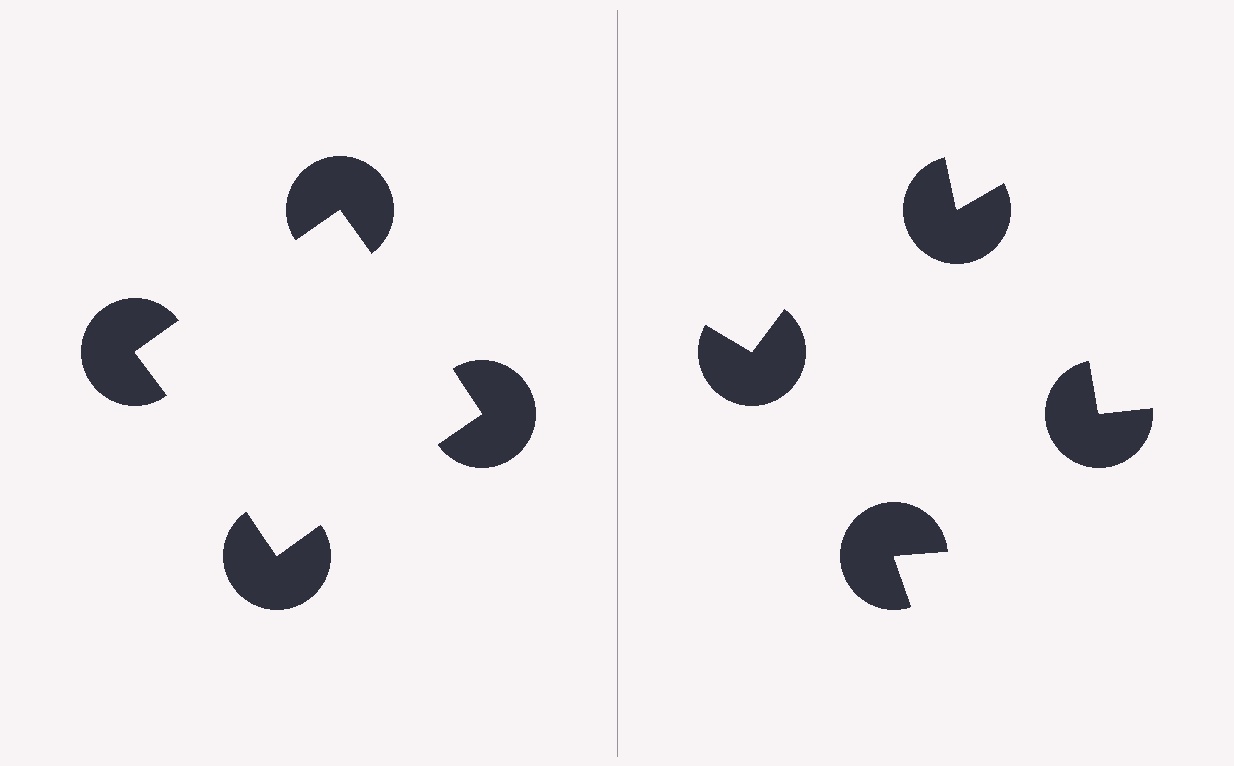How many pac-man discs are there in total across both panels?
8 — 4 on each side.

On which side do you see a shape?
An illusory square appears on the left side. On the right side the wedge cuts are rotated, so no coherent shape forms.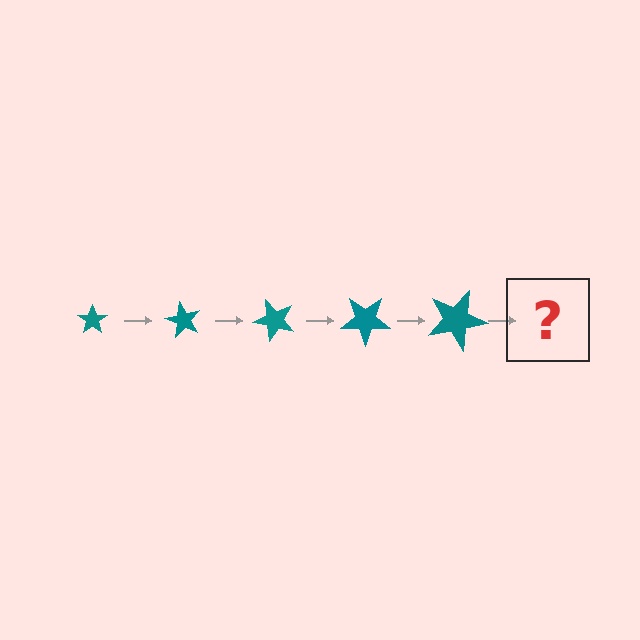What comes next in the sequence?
The next element should be a star, larger than the previous one and rotated 300 degrees from the start.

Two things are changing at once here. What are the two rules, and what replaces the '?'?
The two rules are that the star grows larger each step and it rotates 60 degrees each step. The '?' should be a star, larger than the previous one and rotated 300 degrees from the start.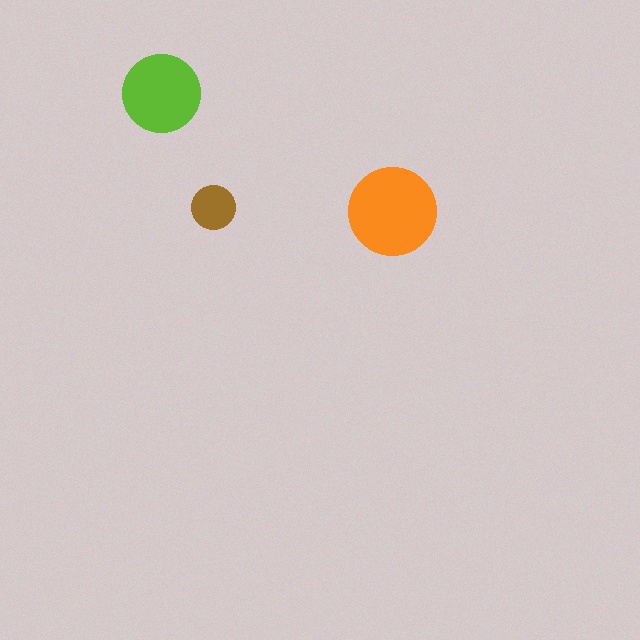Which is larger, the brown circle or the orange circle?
The orange one.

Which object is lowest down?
The orange circle is bottommost.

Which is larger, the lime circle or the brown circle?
The lime one.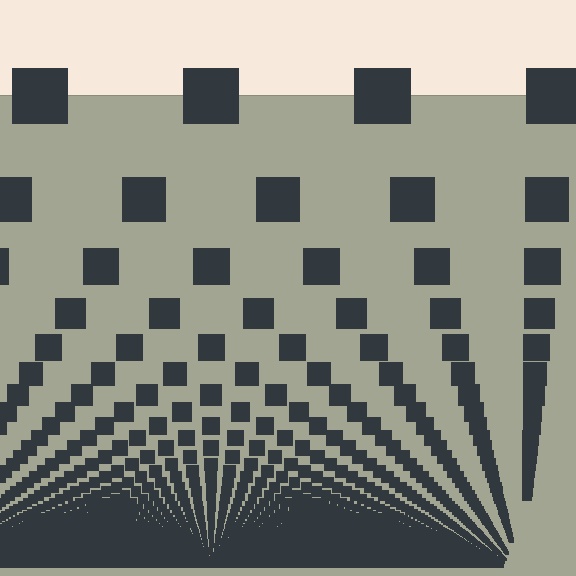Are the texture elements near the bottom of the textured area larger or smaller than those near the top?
Smaller. The gradient is inverted — elements near the bottom are smaller and denser.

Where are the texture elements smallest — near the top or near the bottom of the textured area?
Near the bottom.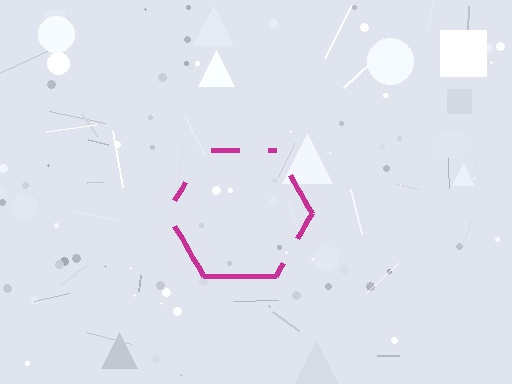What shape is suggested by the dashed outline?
The dashed outline suggests a hexagon.